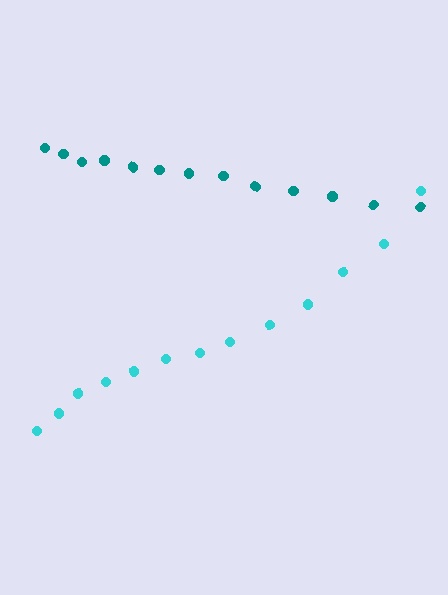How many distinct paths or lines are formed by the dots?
There are 2 distinct paths.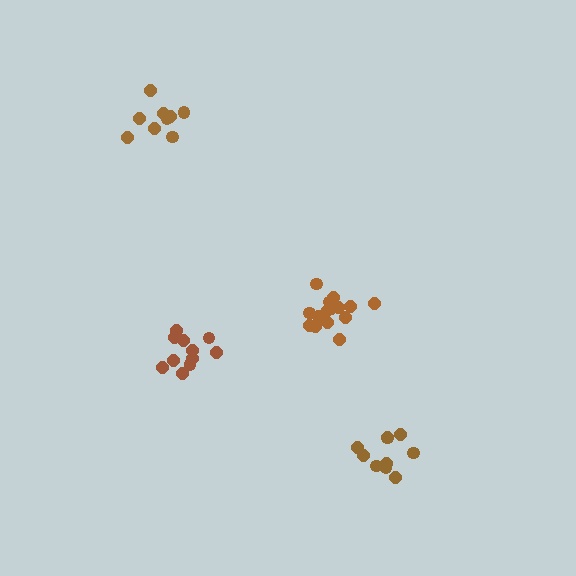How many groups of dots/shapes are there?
There are 4 groups.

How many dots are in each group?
Group 1: 15 dots, Group 2: 10 dots, Group 3: 9 dots, Group 4: 11 dots (45 total).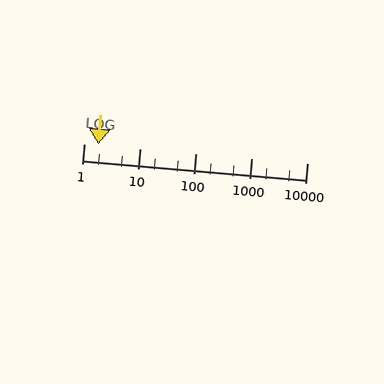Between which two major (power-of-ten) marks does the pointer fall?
The pointer is between 1 and 10.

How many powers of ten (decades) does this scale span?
The scale spans 4 decades, from 1 to 10000.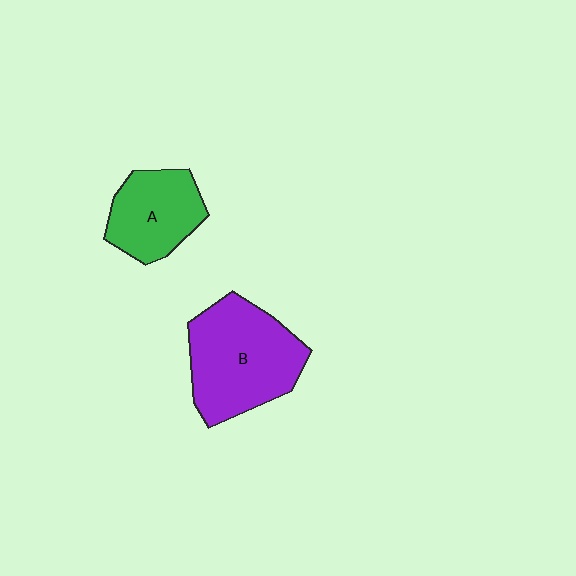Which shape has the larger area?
Shape B (purple).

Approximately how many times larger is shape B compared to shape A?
Approximately 1.6 times.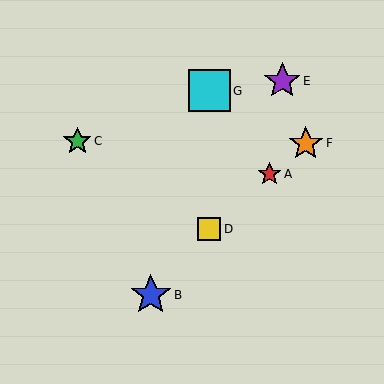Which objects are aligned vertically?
Objects D, G are aligned vertically.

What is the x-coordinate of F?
Object F is at x≈306.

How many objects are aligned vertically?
2 objects (D, G) are aligned vertically.